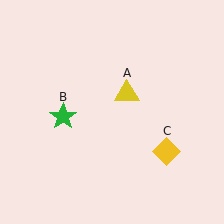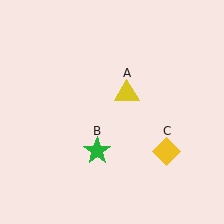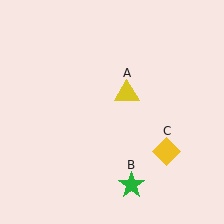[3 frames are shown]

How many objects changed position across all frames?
1 object changed position: green star (object B).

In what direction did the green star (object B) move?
The green star (object B) moved down and to the right.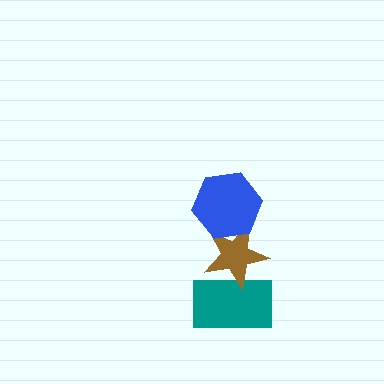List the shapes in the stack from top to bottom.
From top to bottom: the blue hexagon, the brown star, the teal rectangle.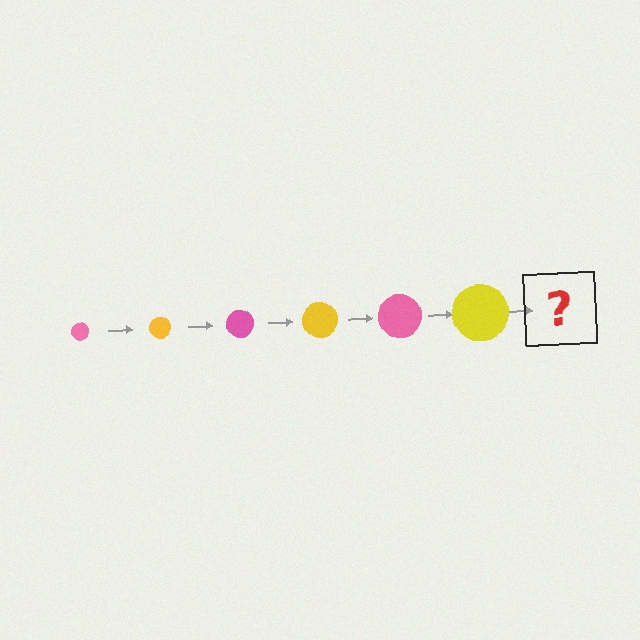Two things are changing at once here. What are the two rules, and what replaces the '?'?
The two rules are that the circle grows larger each step and the color cycles through pink and yellow. The '?' should be a pink circle, larger than the previous one.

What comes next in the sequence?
The next element should be a pink circle, larger than the previous one.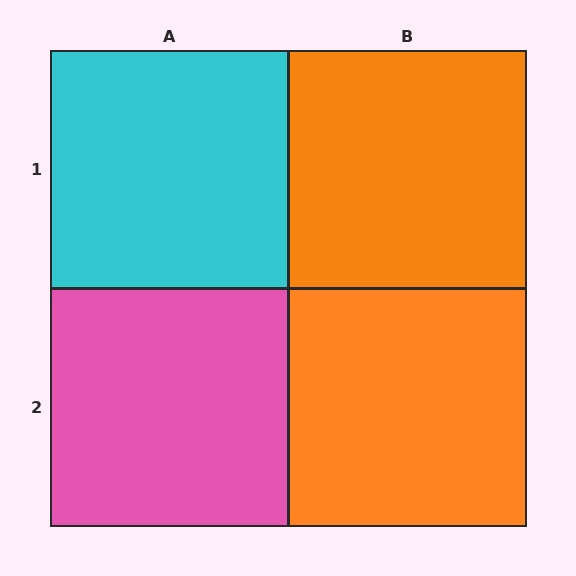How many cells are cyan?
1 cell is cyan.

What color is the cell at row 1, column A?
Cyan.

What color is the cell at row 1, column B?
Orange.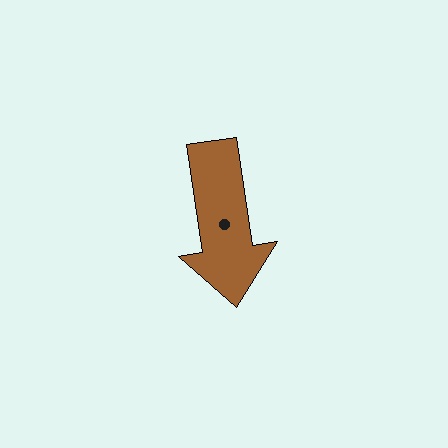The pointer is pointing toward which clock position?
Roughly 6 o'clock.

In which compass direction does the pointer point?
South.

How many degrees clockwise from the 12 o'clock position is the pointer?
Approximately 171 degrees.